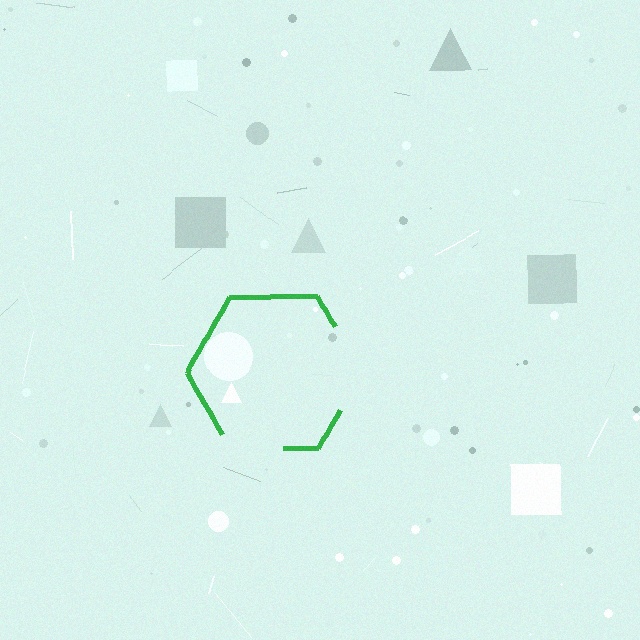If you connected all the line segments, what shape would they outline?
They would outline a hexagon.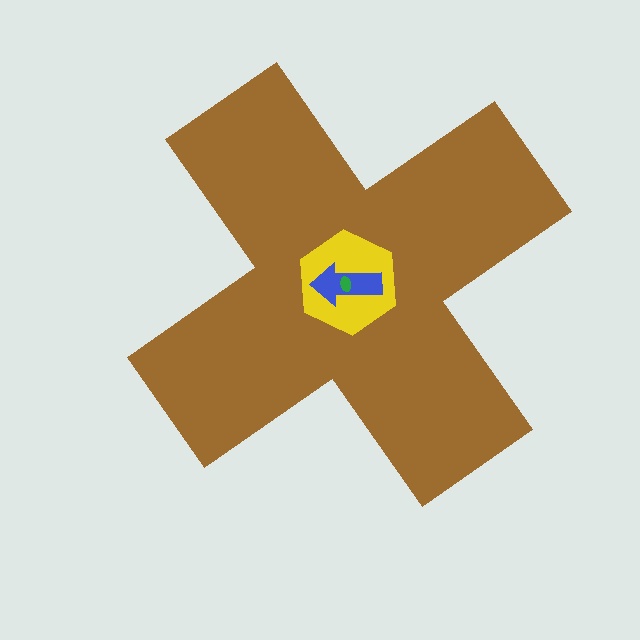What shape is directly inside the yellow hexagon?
The blue arrow.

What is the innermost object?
The green ellipse.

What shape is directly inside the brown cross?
The yellow hexagon.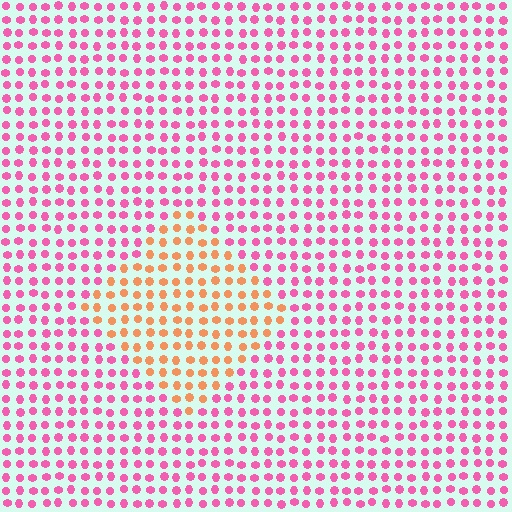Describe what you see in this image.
The image is filled with small pink elements in a uniform arrangement. A diamond-shaped region is visible where the elements are tinted to a slightly different hue, forming a subtle color boundary.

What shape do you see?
I see a diamond.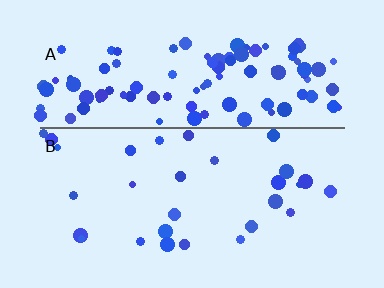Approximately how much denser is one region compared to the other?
Approximately 3.7× — region A over region B.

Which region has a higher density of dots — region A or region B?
A (the top).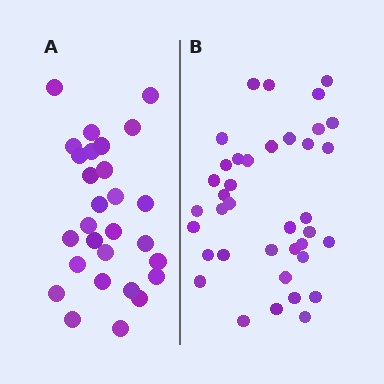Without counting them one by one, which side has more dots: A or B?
Region B (the right region) has more dots.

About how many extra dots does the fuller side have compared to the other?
Region B has roughly 10 or so more dots than region A.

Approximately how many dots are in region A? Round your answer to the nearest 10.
About 30 dots. (The exact count is 28, which rounds to 30.)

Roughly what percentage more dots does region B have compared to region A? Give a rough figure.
About 35% more.